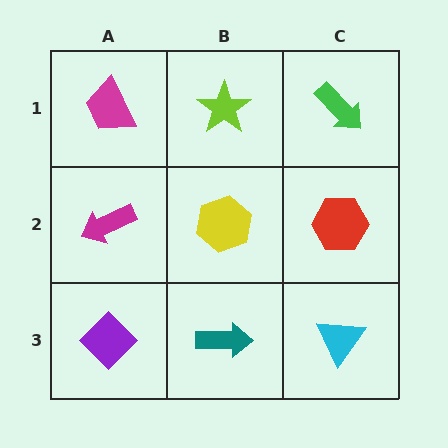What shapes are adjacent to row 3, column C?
A red hexagon (row 2, column C), a teal arrow (row 3, column B).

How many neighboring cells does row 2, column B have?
4.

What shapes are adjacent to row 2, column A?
A magenta trapezoid (row 1, column A), a purple diamond (row 3, column A), a yellow hexagon (row 2, column B).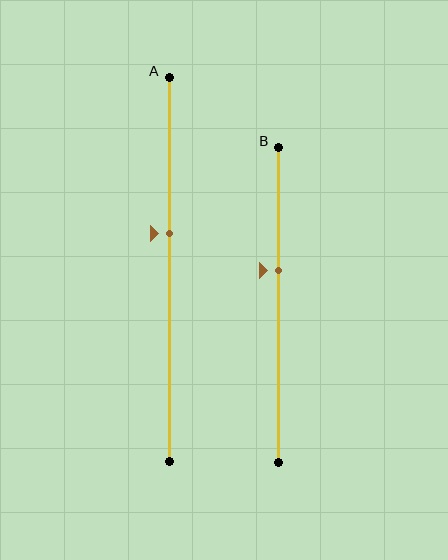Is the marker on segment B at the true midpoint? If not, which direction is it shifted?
No, the marker on segment B is shifted upward by about 11% of the segment length.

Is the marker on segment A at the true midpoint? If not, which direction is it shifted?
No, the marker on segment A is shifted upward by about 9% of the segment length.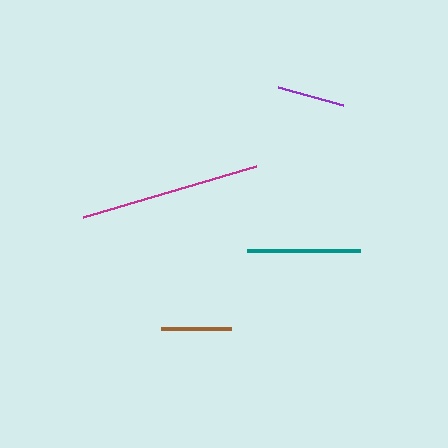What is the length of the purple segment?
The purple segment is approximately 68 pixels long.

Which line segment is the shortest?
The purple line is the shortest at approximately 68 pixels.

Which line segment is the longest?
The magenta line is the longest at approximately 179 pixels.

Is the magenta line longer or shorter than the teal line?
The magenta line is longer than the teal line.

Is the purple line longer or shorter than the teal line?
The teal line is longer than the purple line.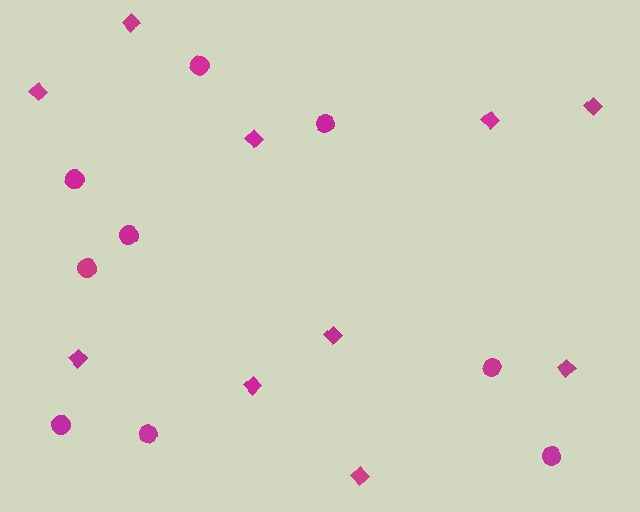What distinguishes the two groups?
There are 2 groups: one group of diamonds (10) and one group of circles (9).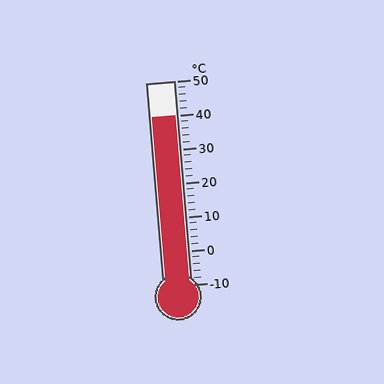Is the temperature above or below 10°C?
The temperature is above 10°C.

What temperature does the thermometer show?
The thermometer shows approximately 40°C.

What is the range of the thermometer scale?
The thermometer scale ranges from -10°C to 50°C.